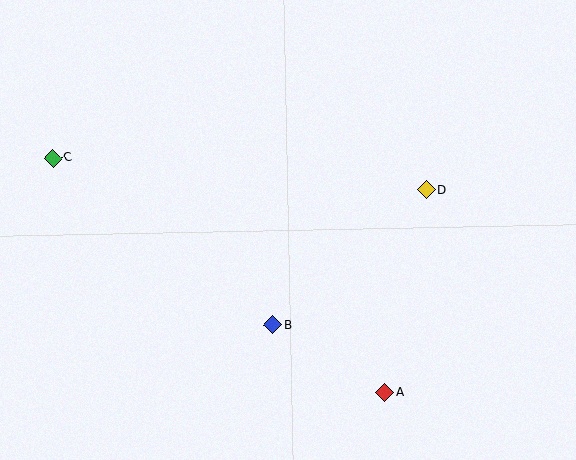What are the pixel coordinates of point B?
Point B is at (273, 325).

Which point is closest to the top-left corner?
Point C is closest to the top-left corner.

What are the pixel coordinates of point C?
Point C is at (53, 158).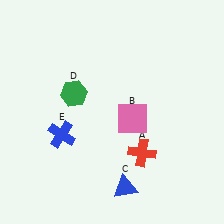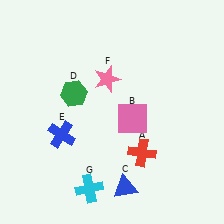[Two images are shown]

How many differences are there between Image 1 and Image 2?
There are 2 differences between the two images.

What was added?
A pink star (F), a cyan cross (G) were added in Image 2.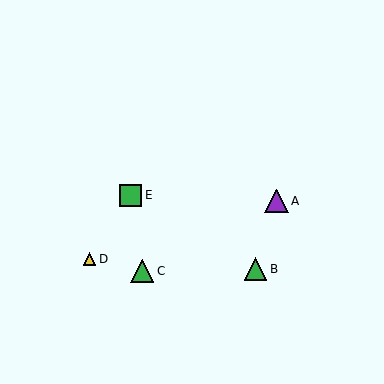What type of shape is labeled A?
Shape A is a purple triangle.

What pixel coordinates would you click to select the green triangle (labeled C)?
Click at (142, 271) to select the green triangle C.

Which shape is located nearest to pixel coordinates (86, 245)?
The yellow triangle (labeled D) at (89, 259) is nearest to that location.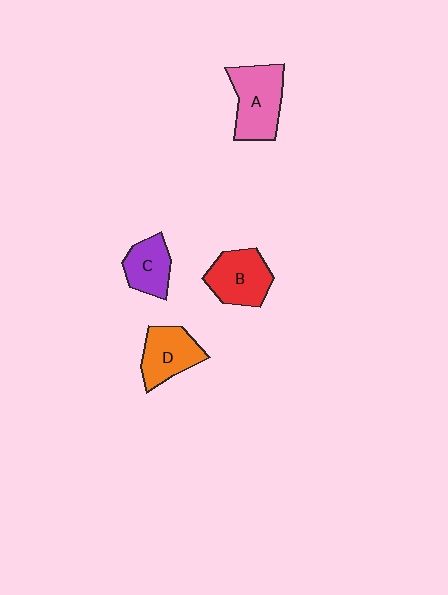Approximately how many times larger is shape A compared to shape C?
Approximately 1.5 times.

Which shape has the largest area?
Shape A (pink).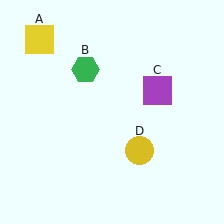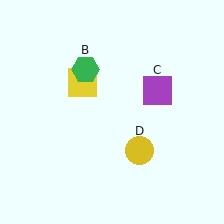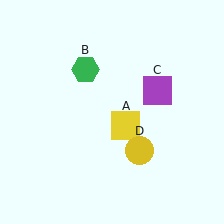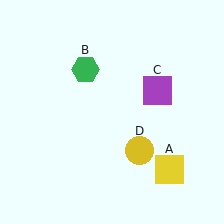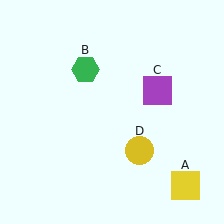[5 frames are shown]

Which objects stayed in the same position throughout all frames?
Green hexagon (object B) and purple square (object C) and yellow circle (object D) remained stationary.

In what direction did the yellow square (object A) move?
The yellow square (object A) moved down and to the right.